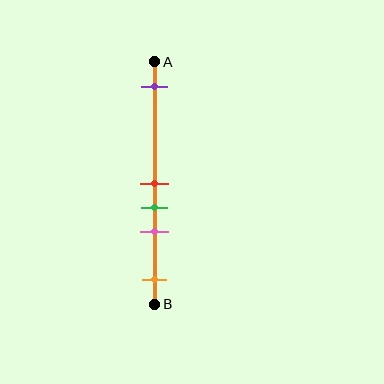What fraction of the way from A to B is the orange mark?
The orange mark is approximately 90% (0.9) of the way from A to B.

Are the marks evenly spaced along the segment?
No, the marks are not evenly spaced.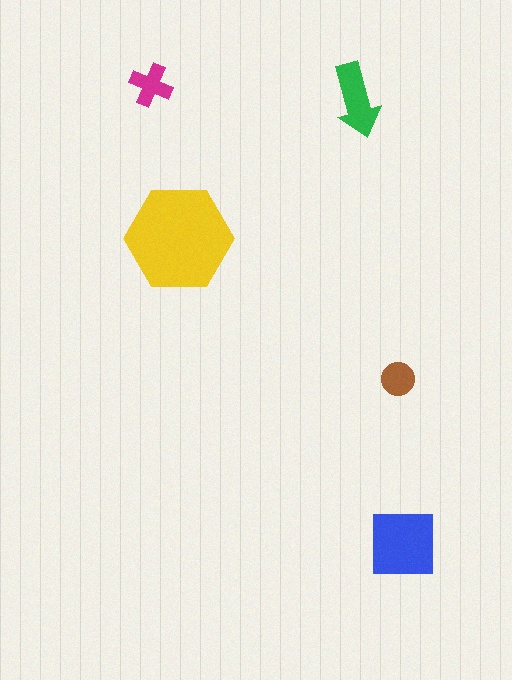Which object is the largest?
The yellow hexagon.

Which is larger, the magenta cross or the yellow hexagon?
The yellow hexagon.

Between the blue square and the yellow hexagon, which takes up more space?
The yellow hexagon.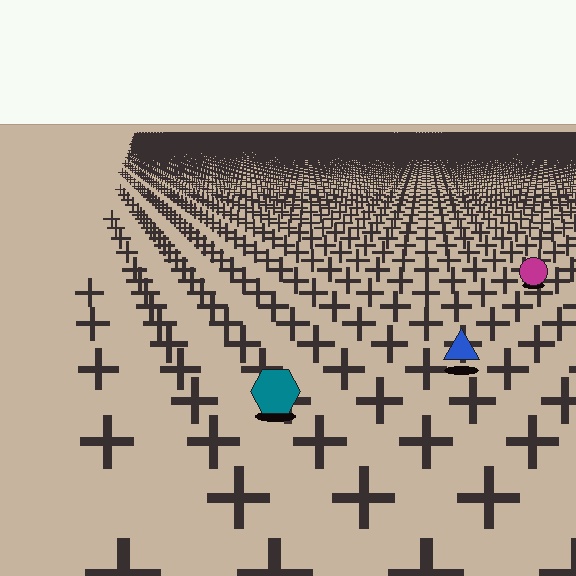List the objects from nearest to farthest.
From nearest to farthest: the teal hexagon, the blue triangle, the magenta circle.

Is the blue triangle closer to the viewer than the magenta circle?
Yes. The blue triangle is closer — you can tell from the texture gradient: the ground texture is coarser near it.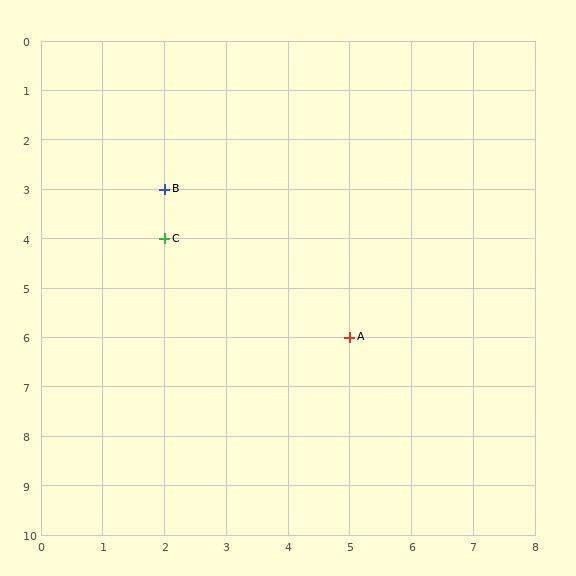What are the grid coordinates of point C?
Point C is at grid coordinates (2, 4).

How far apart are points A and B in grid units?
Points A and B are 3 columns and 3 rows apart (about 4.2 grid units diagonally).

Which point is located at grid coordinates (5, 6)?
Point A is at (5, 6).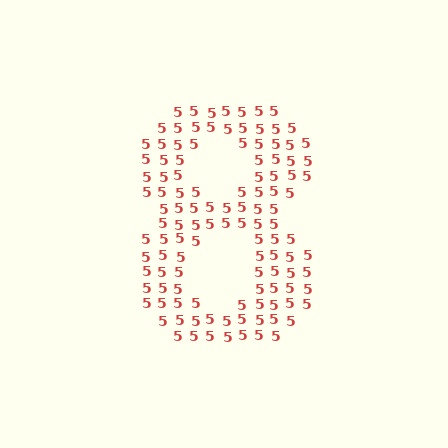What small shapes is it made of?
It is made of small digit 5's.